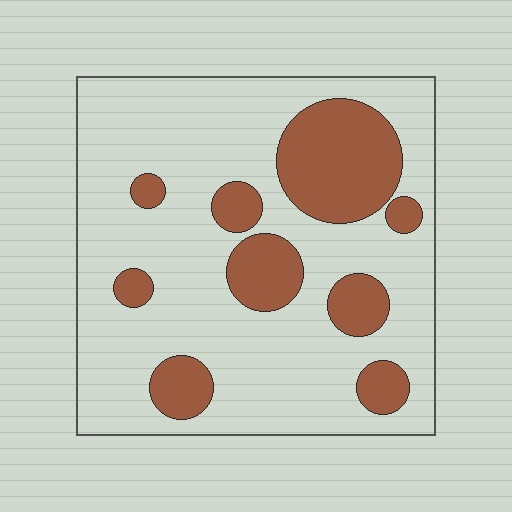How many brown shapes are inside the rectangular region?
9.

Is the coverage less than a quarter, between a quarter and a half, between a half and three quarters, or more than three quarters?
Less than a quarter.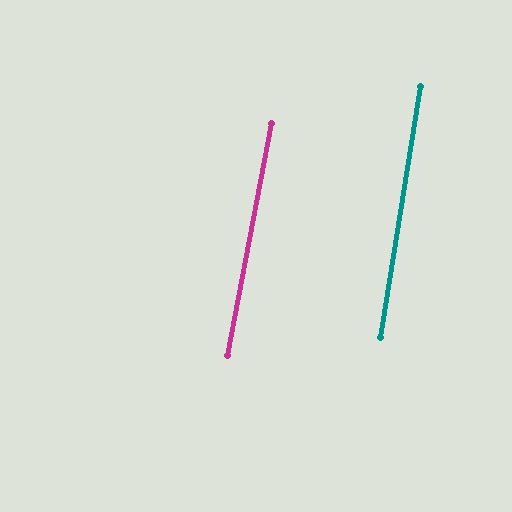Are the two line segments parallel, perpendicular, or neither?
Parallel — their directions differ by only 1.7°.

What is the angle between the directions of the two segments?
Approximately 2 degrees.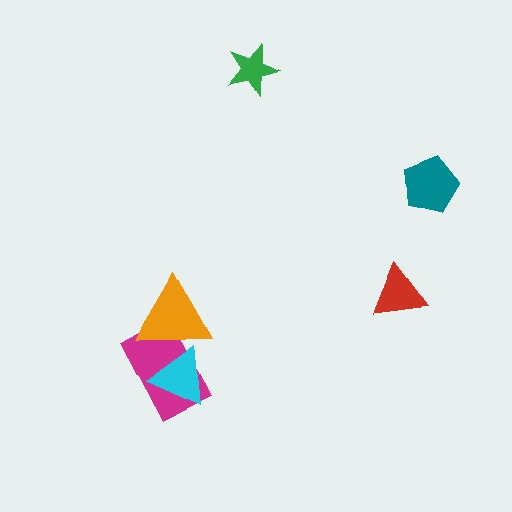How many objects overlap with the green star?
0 objects overlap with the green star.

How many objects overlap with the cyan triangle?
2 objects overlap with the cyan triangle.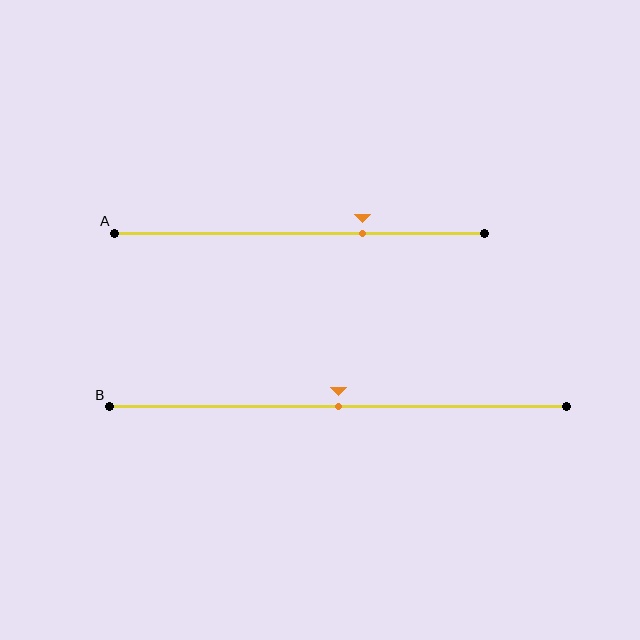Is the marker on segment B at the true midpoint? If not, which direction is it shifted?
Yes, the marker on segment B is at the true midpoint.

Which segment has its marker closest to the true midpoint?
Segment B has its marker closest to the true midpoint.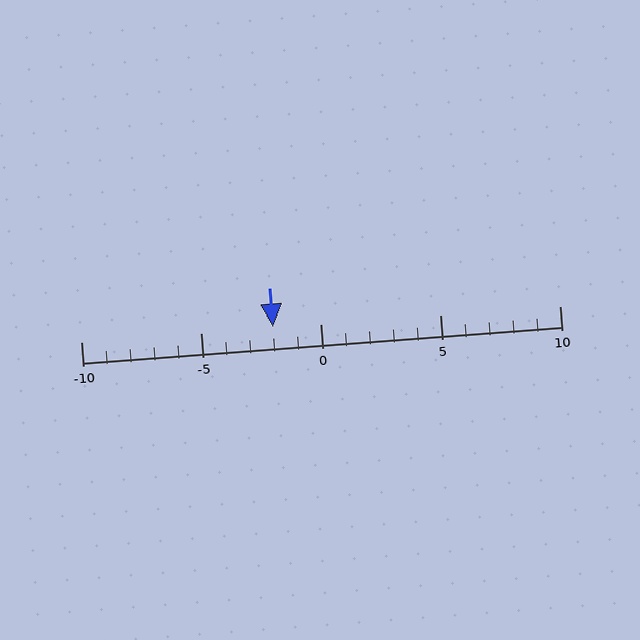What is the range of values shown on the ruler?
The ruler shows values from -10 to 10.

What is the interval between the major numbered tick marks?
The major tick marks are spaced 5 units apart.